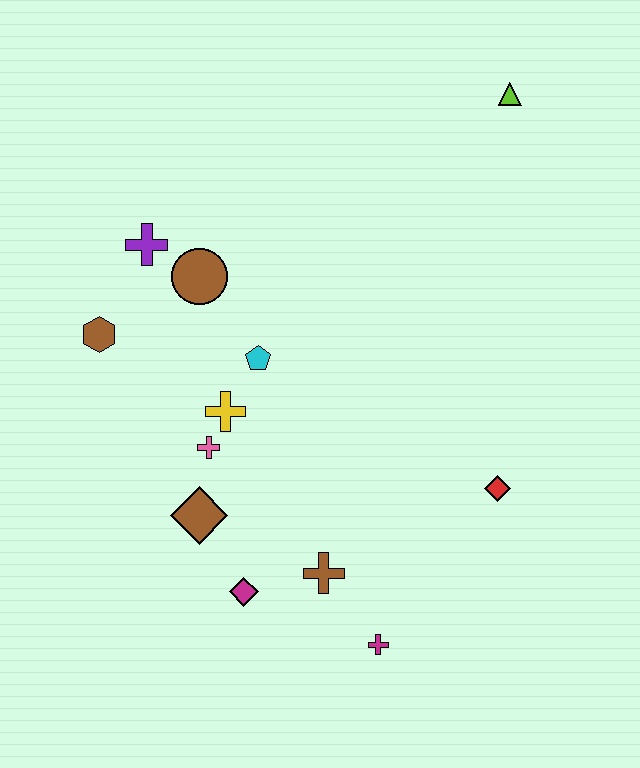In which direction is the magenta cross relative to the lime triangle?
The magenta cross is below the lime triangle.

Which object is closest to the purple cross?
The brown circle is closest to the purple cross.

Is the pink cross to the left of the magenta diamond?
Yes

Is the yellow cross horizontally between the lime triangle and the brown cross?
No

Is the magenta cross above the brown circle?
No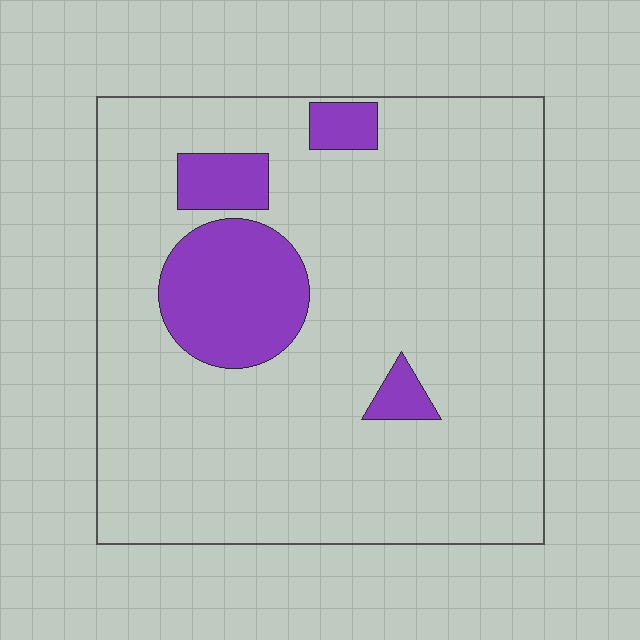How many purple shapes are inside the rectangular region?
4.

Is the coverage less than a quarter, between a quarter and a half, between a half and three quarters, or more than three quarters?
Less than a quarter.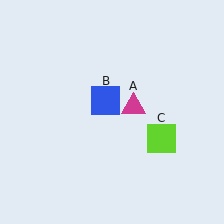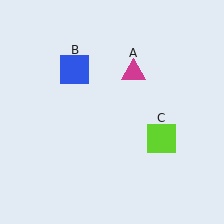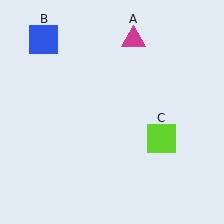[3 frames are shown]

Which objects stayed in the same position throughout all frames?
Lime square (object C) remained stationary.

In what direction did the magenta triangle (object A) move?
The magenta triangle (object A) moved up.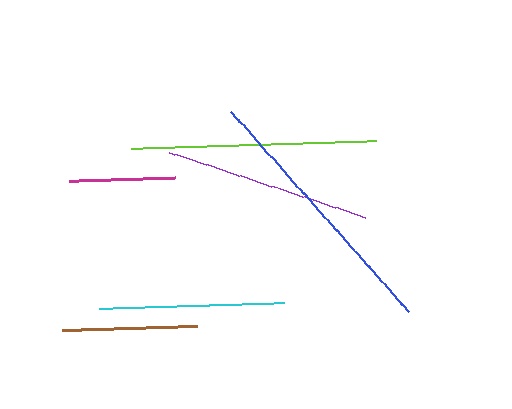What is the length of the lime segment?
The lime segment is approximately 245 pixels long.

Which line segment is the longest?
The blue line is the longest at approximately 268 pixels.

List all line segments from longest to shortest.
From longest to shortest: blue, lime, purple, cyan, brown, magenta.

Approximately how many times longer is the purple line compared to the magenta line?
The purple line is approximately 1.9 times the length of the magenta line.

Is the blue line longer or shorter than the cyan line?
The blue line is longer than the cyan line.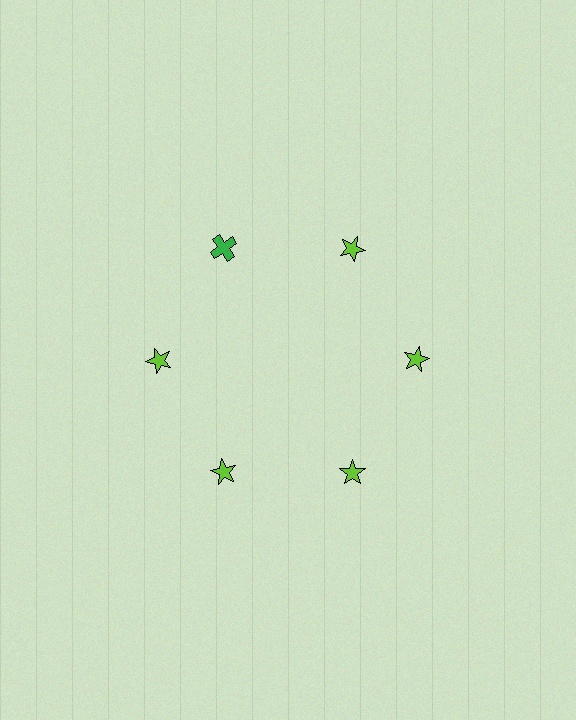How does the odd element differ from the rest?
It differs in both color (green instead of lime) and shape (cross instead of star).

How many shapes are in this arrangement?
There are 6 shapes arranged in a ring pattern.